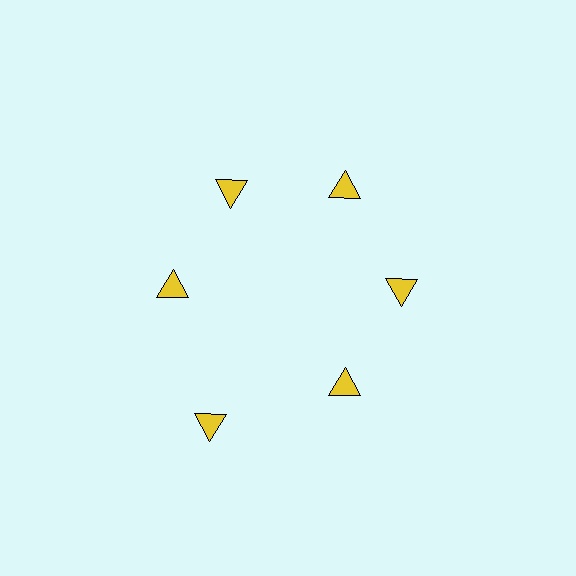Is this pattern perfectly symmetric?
No. The 6 yellow triangles are arranged in a ring, but one element near the 7 o'clock position is pushed outward from the center, breaking the 6-fold rotational symmetry.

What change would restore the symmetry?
The symmetry would be restored by moving it inward, back onto the ring so that all 6 triangles sit at equal angles and equal distance from the center.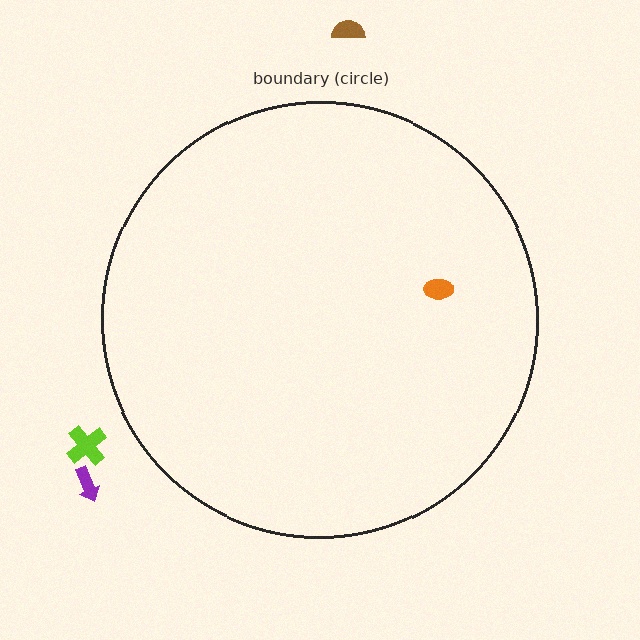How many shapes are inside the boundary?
1 inside, 3 outside.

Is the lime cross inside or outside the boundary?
Outside.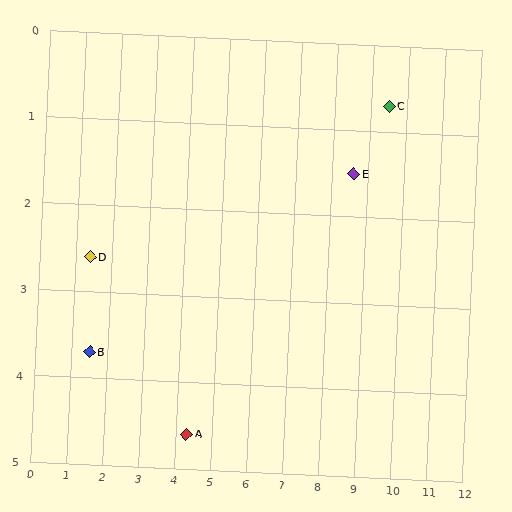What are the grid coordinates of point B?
Point B is at approximately (1.5, 3.7).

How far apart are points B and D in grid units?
Points B and D are about 1.1 grid units apart.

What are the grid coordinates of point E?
Point E is at approximately (8.6, 1.5).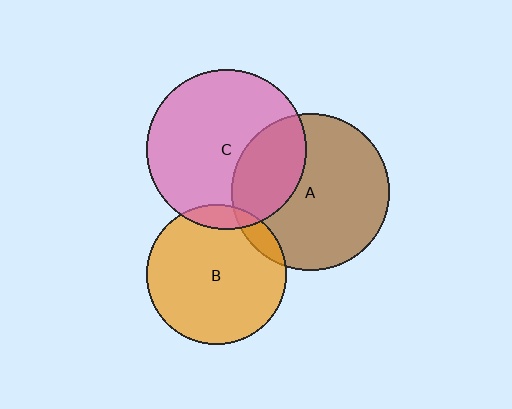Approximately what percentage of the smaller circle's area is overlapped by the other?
Approximately 10%.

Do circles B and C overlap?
Yes.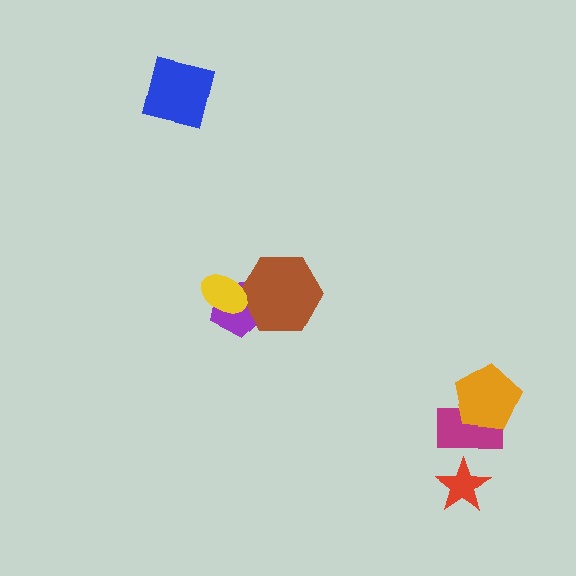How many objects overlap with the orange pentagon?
1 object overlaps with the orange pentagon.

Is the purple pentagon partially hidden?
Yes, it is partially covered by another shape.